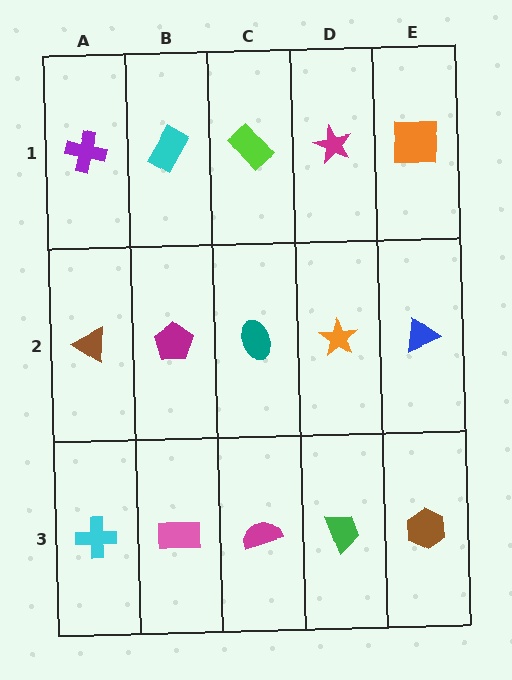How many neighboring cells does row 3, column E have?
2.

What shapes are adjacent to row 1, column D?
An orange star (row 2, column D), a lime rectangle (row 1, column C), an orange square (row 1, column E).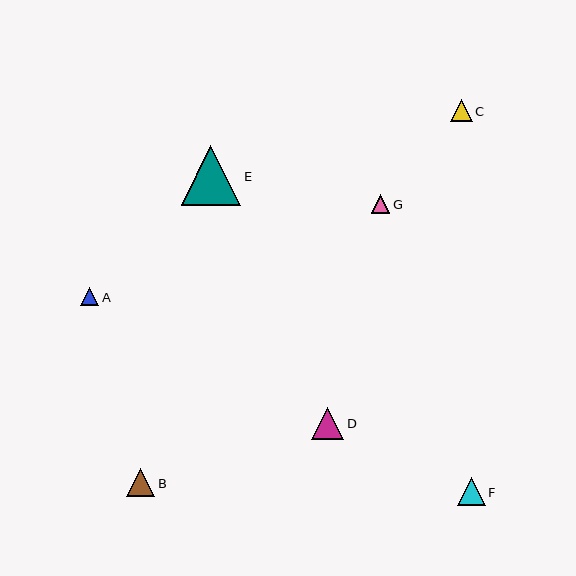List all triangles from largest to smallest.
From largest to smallest: E, D, B, F, C, G, A.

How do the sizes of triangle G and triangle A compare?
Triangle G and triangle A are approximately the same size.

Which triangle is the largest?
Triangle E is the largest with a size of approximately 60 pixels.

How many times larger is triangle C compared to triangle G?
Triangle C is approximately 1.2 times the size of triangle G.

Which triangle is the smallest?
Triangle A is the smallest with a size of approximately 18 pixels.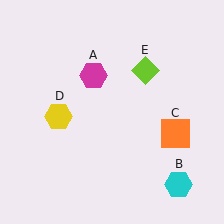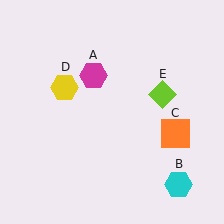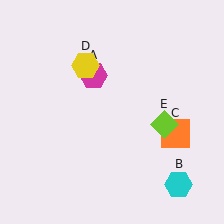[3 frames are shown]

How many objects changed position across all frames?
2 objects changed position: yellow hexagon (object D), lime diamond (object E).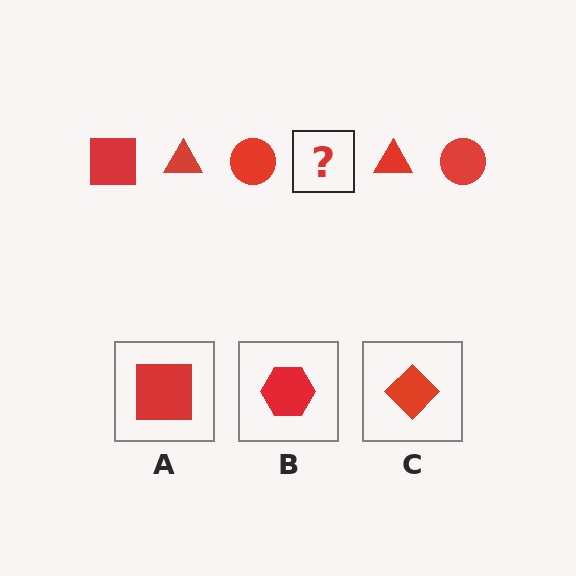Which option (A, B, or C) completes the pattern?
A.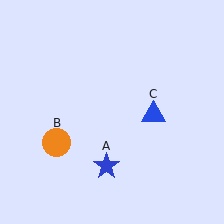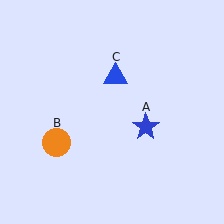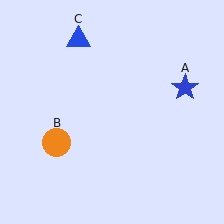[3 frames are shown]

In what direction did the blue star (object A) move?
The blue star (object A) moved up and to the right.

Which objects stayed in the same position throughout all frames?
Orange circle (object B) remained stationary.